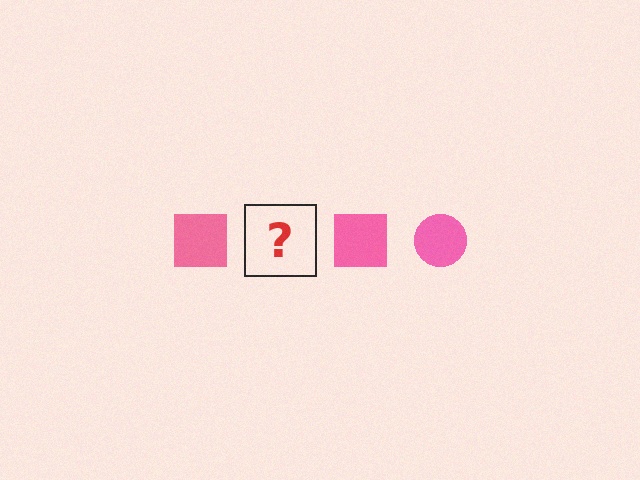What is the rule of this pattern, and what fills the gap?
The rule is that the pattern cycles through square, circle shapes in pink. The gap should be filled with a pink circle.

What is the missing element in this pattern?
The missing element is a pink circle.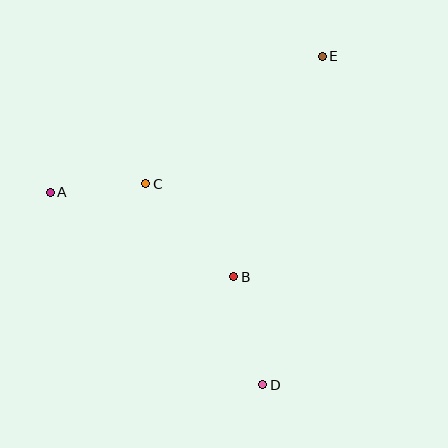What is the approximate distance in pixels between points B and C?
The distance between B and C is approximately 128 pixels.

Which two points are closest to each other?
Points A and C are closest to each other.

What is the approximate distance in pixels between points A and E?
The distance between A and E is approximately 304 pixels.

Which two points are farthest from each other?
Points D and E are farthest from each other.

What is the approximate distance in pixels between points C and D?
The distance between C and D is approximately 233 pixels.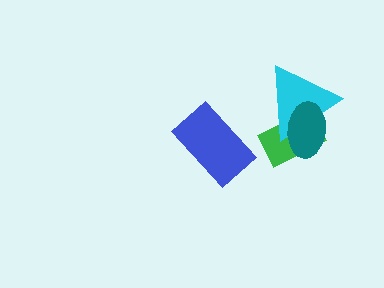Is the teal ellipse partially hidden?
No, no other shape covers it.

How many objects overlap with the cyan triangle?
2 objects overlap with the cyan triangle.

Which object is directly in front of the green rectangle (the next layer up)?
The cyan triangle is directly in front of the green rectangle.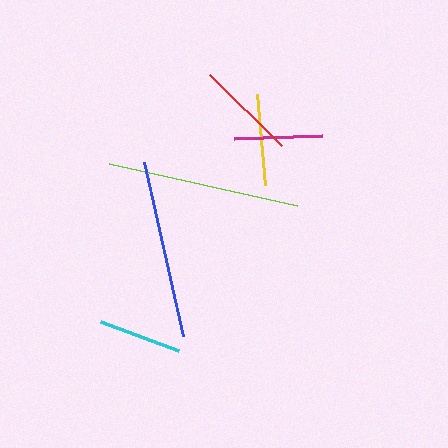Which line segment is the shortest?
The cyan line is the shortest at approximately 83 pixels.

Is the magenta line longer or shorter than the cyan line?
The magenta line is longer than the cyan line.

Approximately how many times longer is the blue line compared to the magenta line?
The blue line is approximately 2.0 times the length of the magenta line.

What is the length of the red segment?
The red segment is approximately 101 pixels long.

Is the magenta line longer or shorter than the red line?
The red line is longer than the magenta line.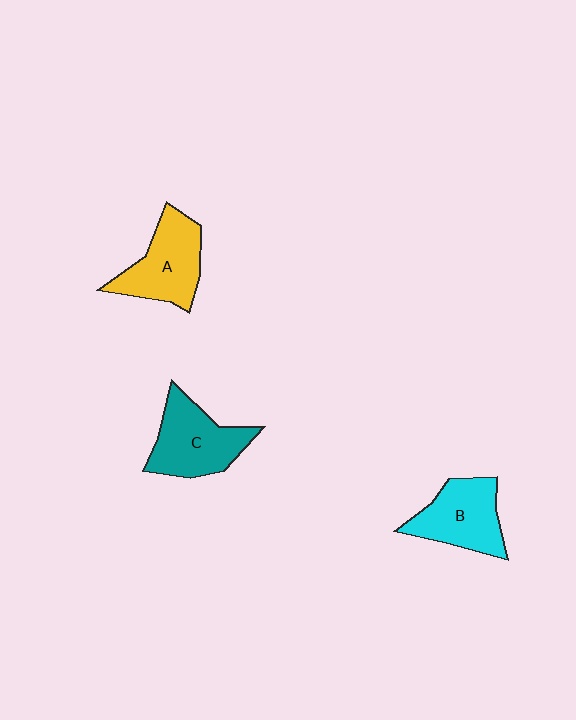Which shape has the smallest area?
Shape B (cyan).